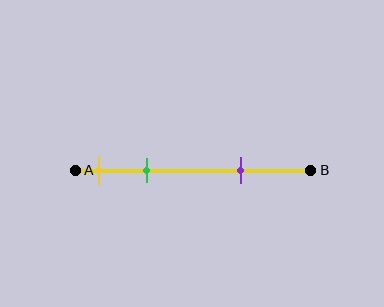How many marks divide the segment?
There are 3 marks dividing the segment.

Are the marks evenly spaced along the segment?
No, the marks are not evenly spaced.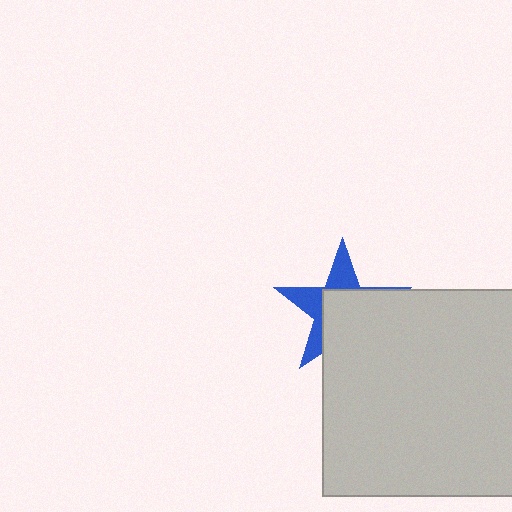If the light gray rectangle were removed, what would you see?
You would see the complete blue star.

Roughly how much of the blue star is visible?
A small part of it is visible (roughly 41%).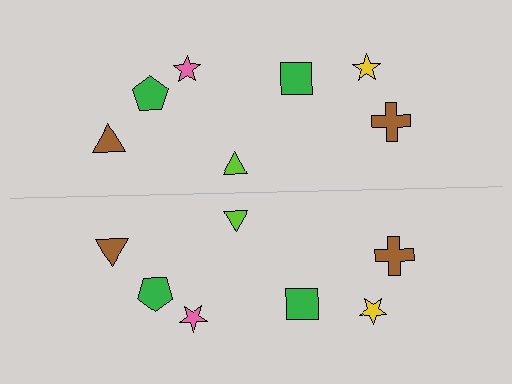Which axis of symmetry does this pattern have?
The pattern has a horizontal axis of symmetry running through the center of the image.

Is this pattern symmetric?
Yes, this pattern has bilateral (reflection) symmetry.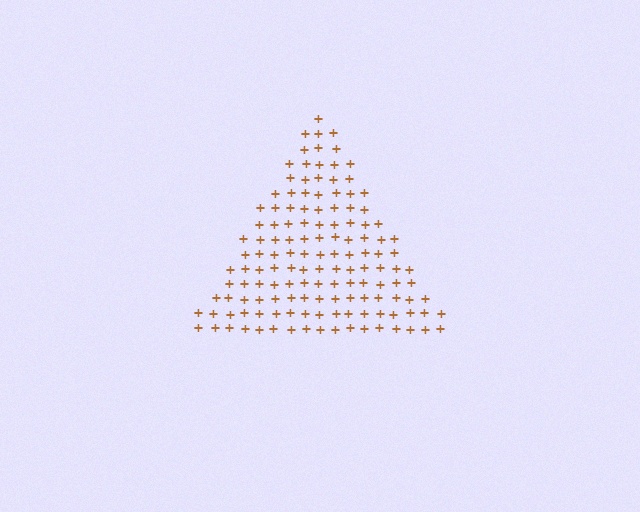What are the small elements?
The small elements are plus signs.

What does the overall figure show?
The overall figure shows a triangle.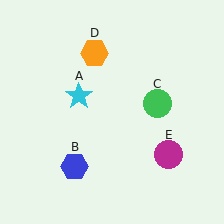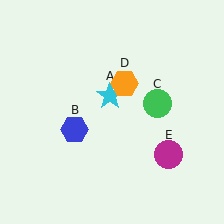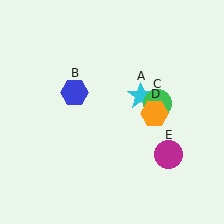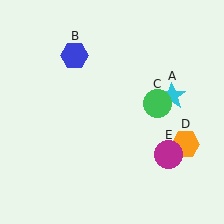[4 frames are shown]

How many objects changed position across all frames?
3 objects changed position: cyan star (object A), blue hexagon (object B), orange hexagon (object D).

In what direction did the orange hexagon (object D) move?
The orange hexagon (object D) moved down and to the right.